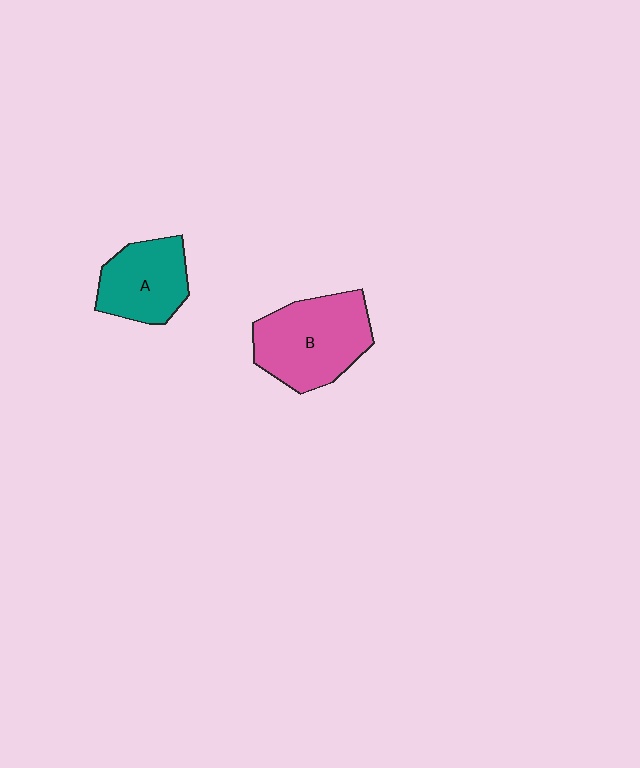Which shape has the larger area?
Shape B (pink).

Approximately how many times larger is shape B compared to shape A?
Approximately 1.4 times.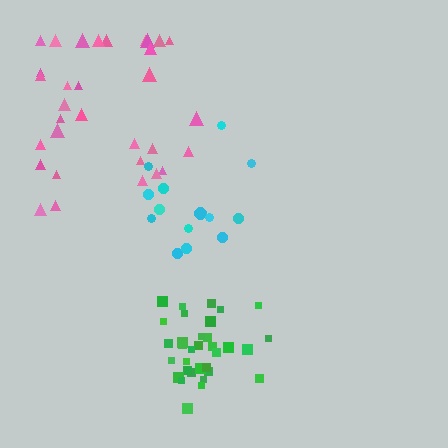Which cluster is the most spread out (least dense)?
Pink.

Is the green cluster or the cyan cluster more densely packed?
Green.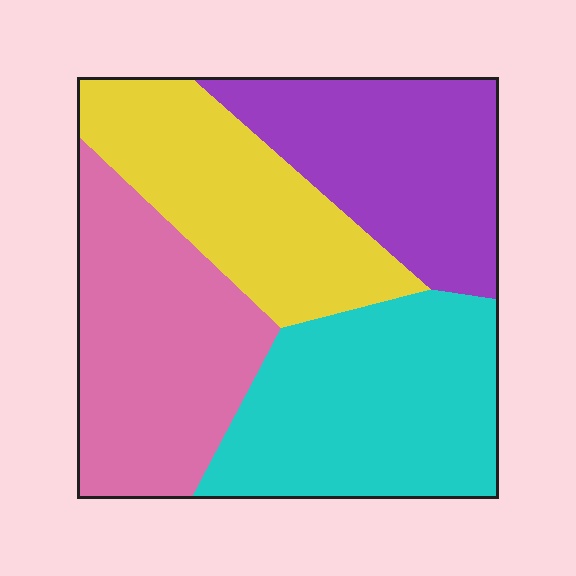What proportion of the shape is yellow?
Yellow covers 23% of the shape.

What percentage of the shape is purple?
Purple takes up about one quarter (1/4) of the shape.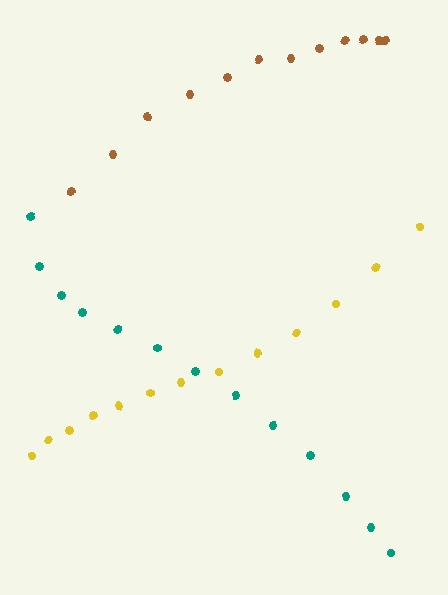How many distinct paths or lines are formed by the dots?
There are 3 distinct paths.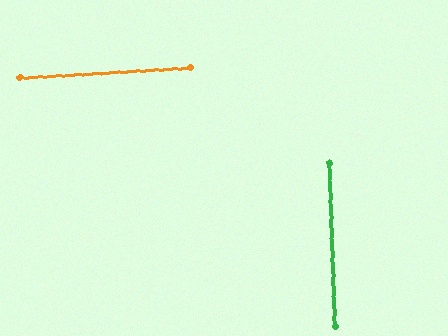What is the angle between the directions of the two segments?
Approximately 88 degrees.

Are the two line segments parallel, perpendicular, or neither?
Perpendicular — they meet at approximately 88°.